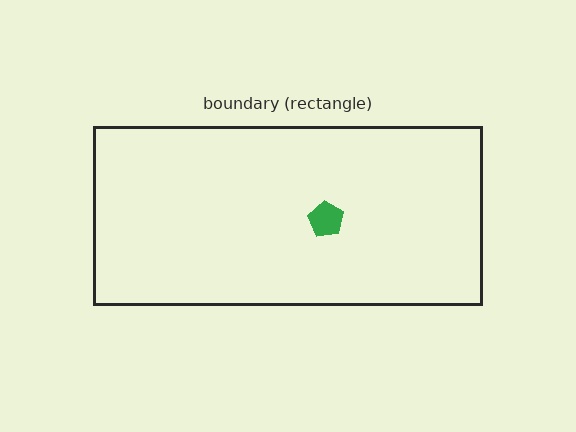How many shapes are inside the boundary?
1 inside, 0 outside.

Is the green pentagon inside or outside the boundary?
Inside.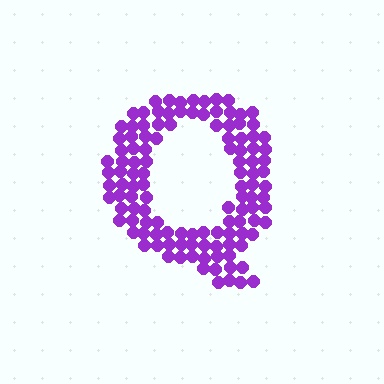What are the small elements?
The small elements are circles.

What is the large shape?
The large shape is the letter Q.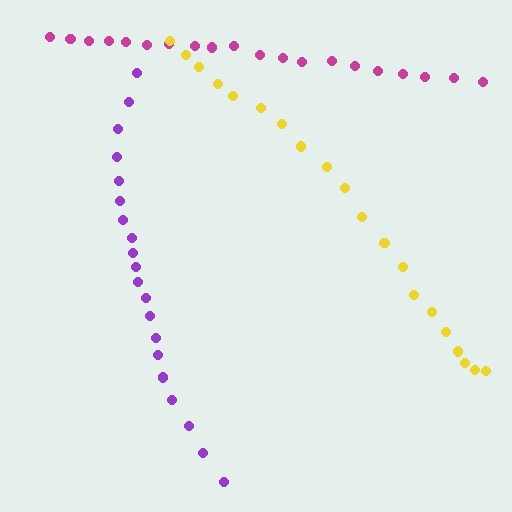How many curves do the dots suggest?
There are 3 distinct paths.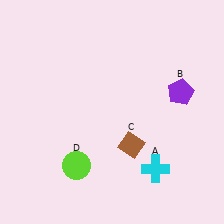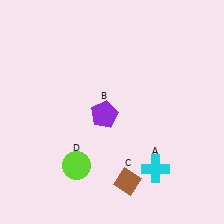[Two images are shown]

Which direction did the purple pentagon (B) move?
The purple pentagon (B) moved left.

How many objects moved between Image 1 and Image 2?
2 objects moved between the two images.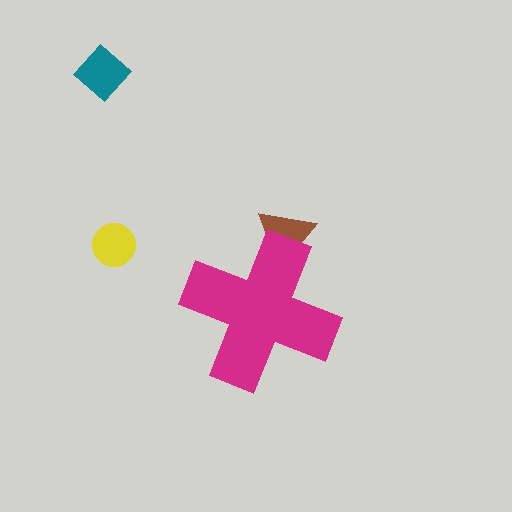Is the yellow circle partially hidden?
No, the yellow circle is fully visible.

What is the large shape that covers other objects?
A magenta cross.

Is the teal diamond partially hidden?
No, the teal diamond is fully visible.